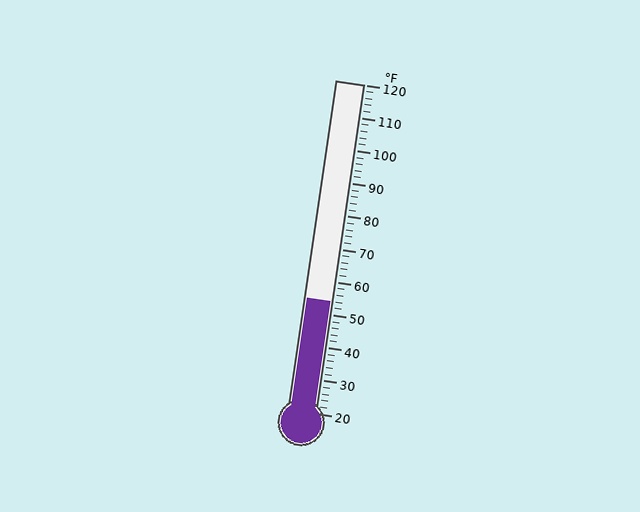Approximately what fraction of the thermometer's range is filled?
The thermometer is filled to approximately 35% of its range.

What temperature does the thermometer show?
The thermometer shows approximately 54°F.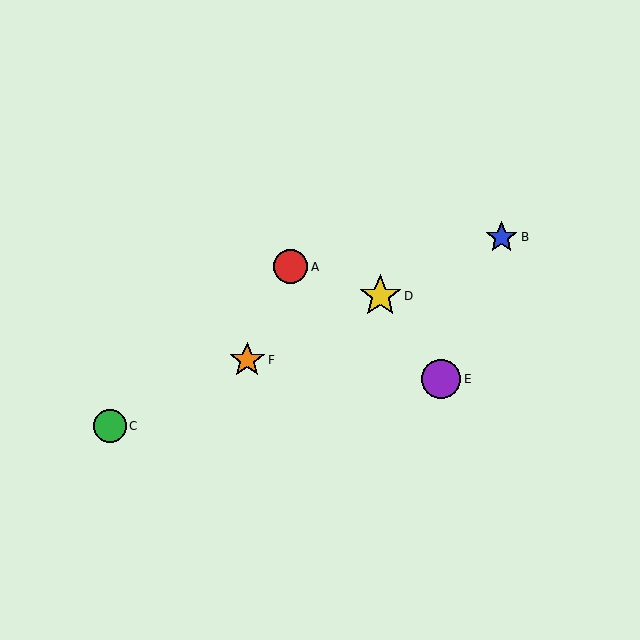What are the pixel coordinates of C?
Object C is at (110, 426).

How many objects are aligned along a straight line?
4 objects (B, C, D, F) are aligned along a straight line.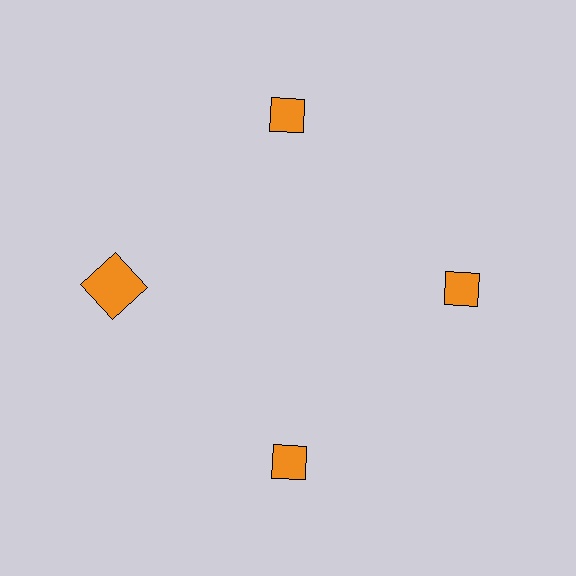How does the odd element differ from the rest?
It has a different shape: square instead of diamond.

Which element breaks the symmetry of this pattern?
The orange square at roughly the 9 o'clock position breaks the symmetry. All other shapes are orange diamonds.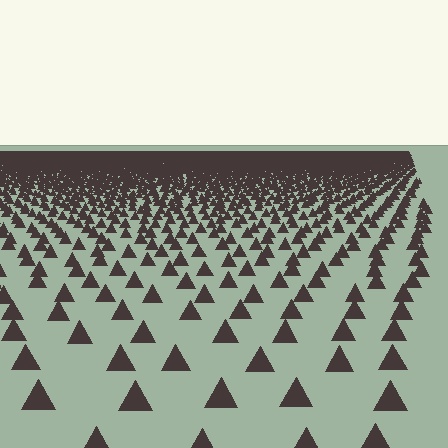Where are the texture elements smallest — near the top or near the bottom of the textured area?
Near the top.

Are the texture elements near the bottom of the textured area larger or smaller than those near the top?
Larger. Near the bottom, elements are closer to the viewer and appear at a bigger on-screen size.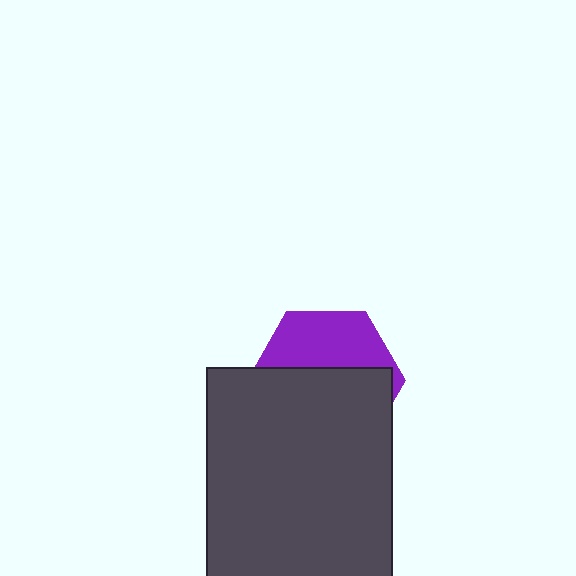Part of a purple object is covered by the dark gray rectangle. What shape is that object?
It is a hexagon.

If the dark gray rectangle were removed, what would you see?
You would see the complete purple hexagon.